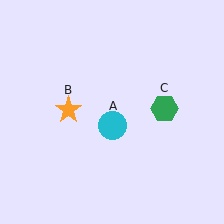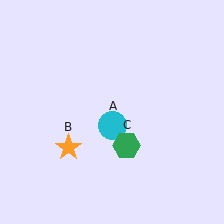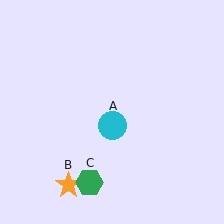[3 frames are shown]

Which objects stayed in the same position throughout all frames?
Cyan circle (object A) remained stationary.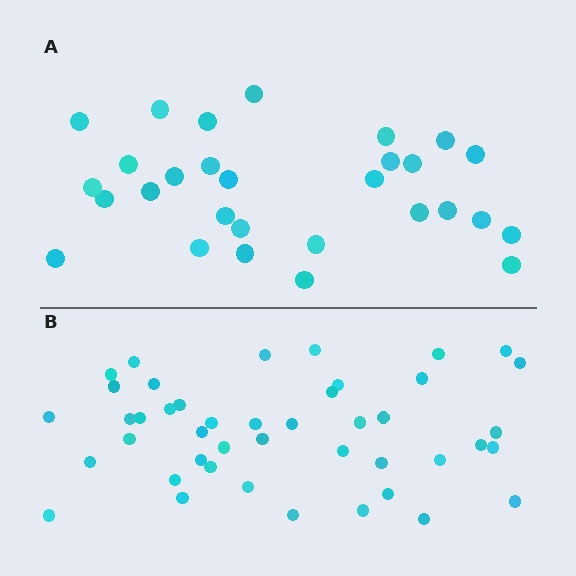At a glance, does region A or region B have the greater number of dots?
Region B (the bottom region) has more dots.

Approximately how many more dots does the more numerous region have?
Region B has approximately 15 more dots than region A.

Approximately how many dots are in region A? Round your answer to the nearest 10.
About 30 dots. (The exact count is 29, which rounds to 30.)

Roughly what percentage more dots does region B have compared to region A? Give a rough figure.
About 50% more.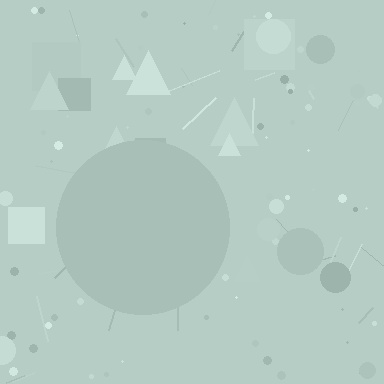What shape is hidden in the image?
A circle is hidden in the image.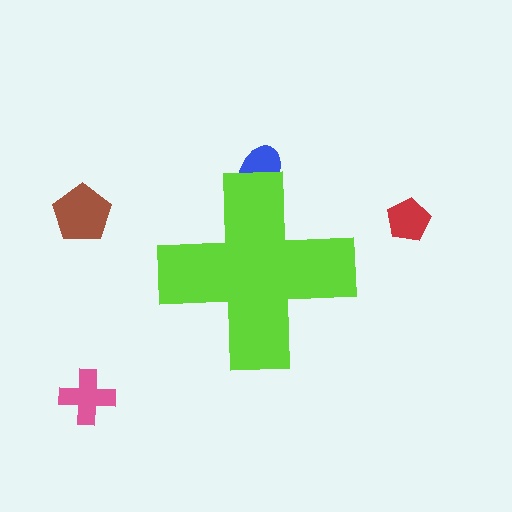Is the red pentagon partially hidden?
No, the red pentagon is fully visible.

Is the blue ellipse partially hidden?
Yes, the blue ellipse is partially hidden behind the lime cross.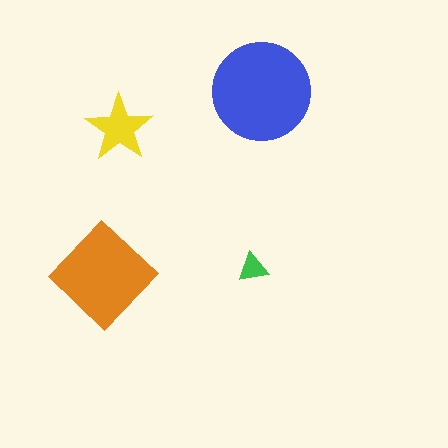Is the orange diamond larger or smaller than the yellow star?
Larger.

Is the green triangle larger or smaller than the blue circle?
Smaller.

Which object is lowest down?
The orange diamond is bottommost.